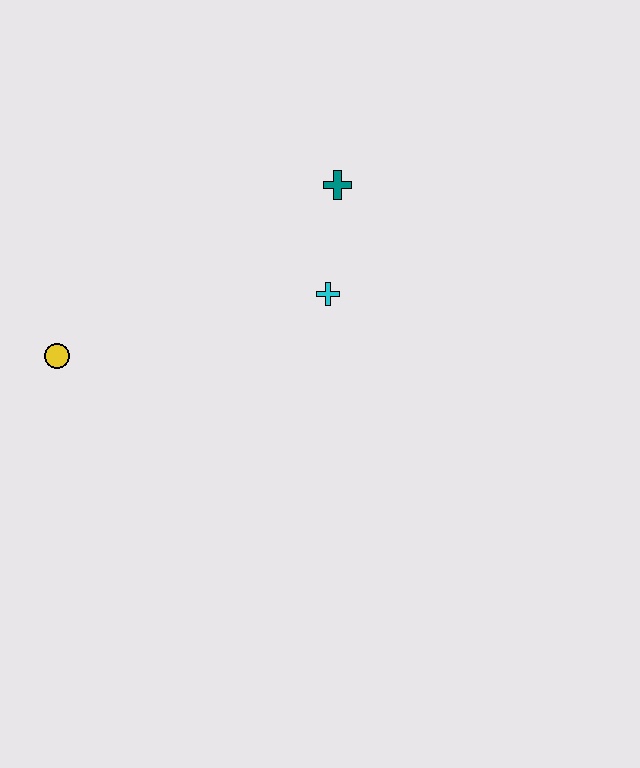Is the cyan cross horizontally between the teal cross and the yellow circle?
Yes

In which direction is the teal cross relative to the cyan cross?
The teal cross is above the cyan cross.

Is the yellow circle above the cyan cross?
No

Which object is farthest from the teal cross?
The yellow circle is farthest from the teal cross.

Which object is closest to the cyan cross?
The teal cross is closest to the cyan cross.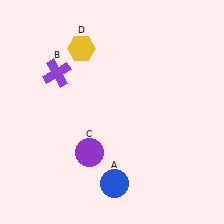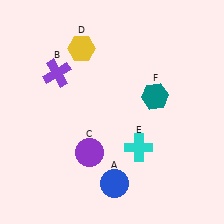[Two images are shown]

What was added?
A cyan cross (E), a teal hexagon (F) were added in Image 2.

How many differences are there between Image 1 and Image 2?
There are 2 differences between the two images.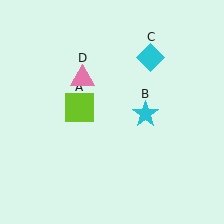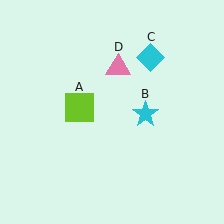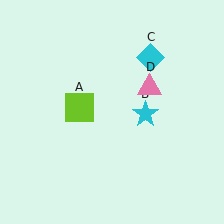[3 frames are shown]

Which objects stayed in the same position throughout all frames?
Lime square (object A) and cyan star (object B) and cyan diamond (object C) remained stationary.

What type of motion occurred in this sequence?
The pink triangle (object D) rotated clockwise around the center of the scene.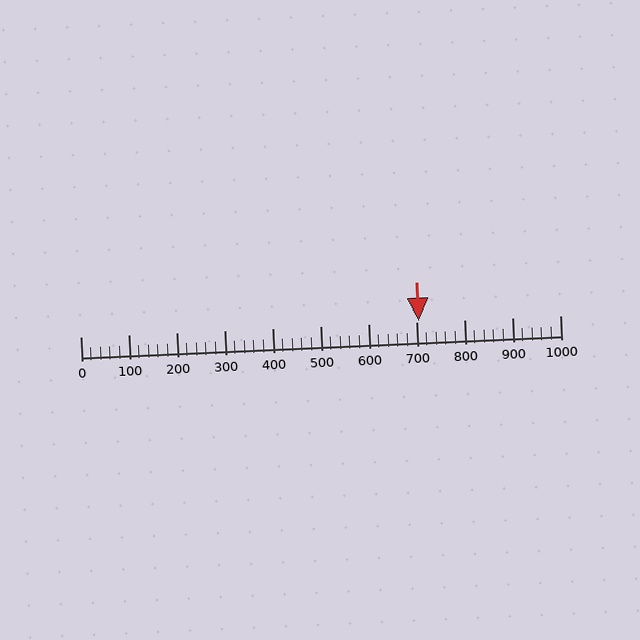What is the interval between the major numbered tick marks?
The major tick marks are spaced 100 units apart.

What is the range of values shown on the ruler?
The ruler shows values from 0 to 1000.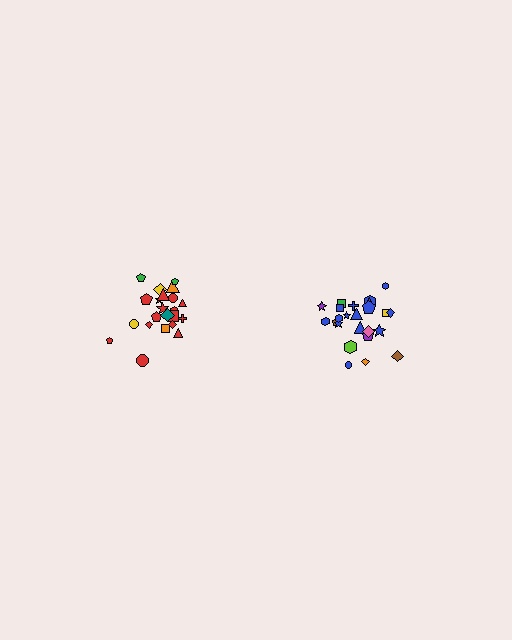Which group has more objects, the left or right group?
The right group.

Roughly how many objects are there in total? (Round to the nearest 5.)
Roughly 45 objects in total.